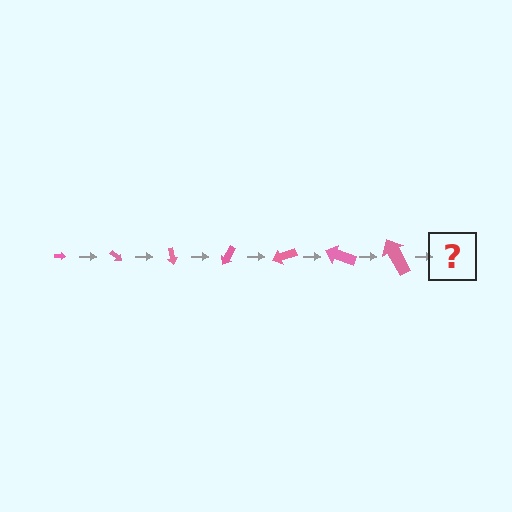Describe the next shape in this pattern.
It should be an arrow, larger than the previous one and rotated 280 degrees from the start.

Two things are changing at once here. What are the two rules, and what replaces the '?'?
The two rules are that the arrow grows larger each step and it rotates 40 degrees each step. The '?' should be an arrow, larger than the previous one and rotated 280 degrees from the start.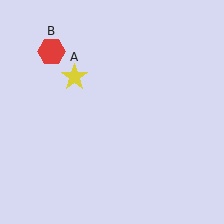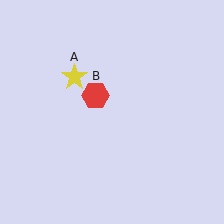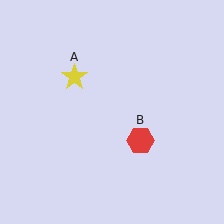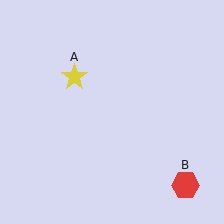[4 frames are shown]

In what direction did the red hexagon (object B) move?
The red hexagon (object B) moved down and to the right.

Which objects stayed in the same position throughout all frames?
Yellow star (object A) remained stationary.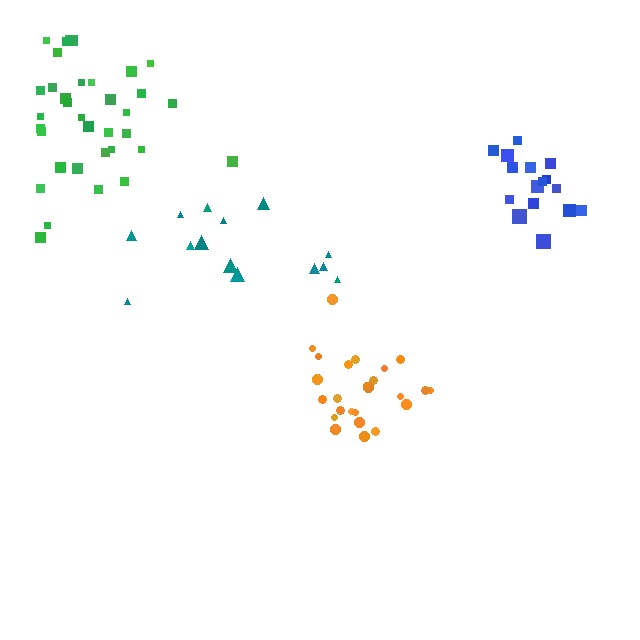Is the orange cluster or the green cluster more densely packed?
Orange.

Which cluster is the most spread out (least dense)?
Teal.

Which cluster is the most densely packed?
Blue.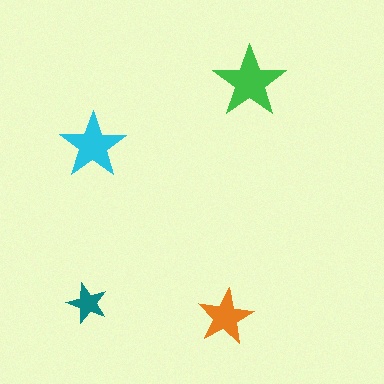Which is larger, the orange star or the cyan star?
The cyan one.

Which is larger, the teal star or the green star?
The green one.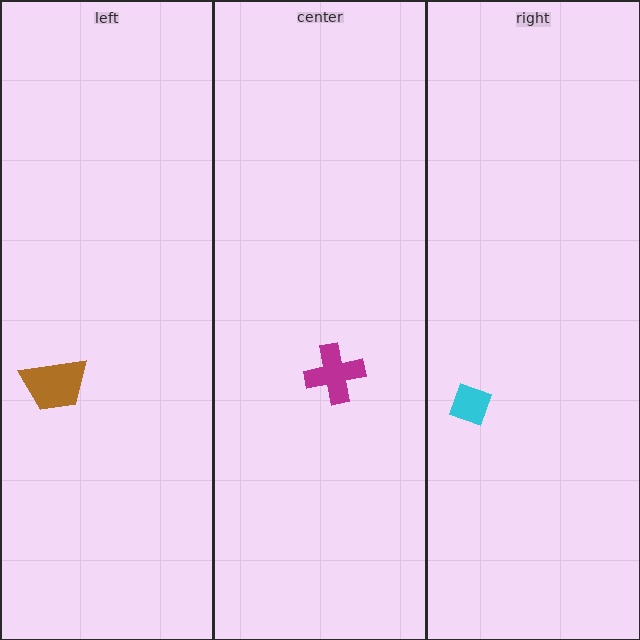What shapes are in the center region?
The magenta cross.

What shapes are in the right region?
The cyan diamond.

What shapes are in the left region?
The brown trapezoid.